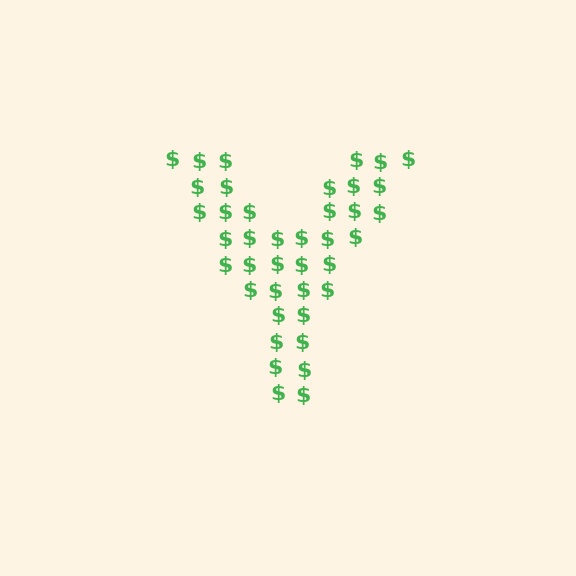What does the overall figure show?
The overall figure shows the letter Y.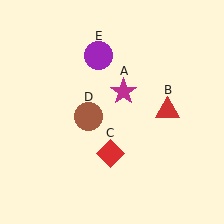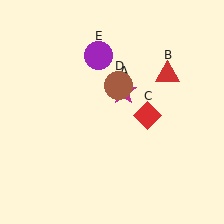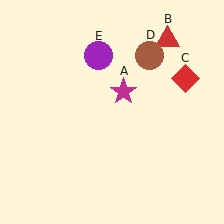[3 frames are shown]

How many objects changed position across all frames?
3 objects changed position: red triangle (object B), red diamond (object C), brown circle (object D).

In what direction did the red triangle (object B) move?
The red triangle (object B) moved up.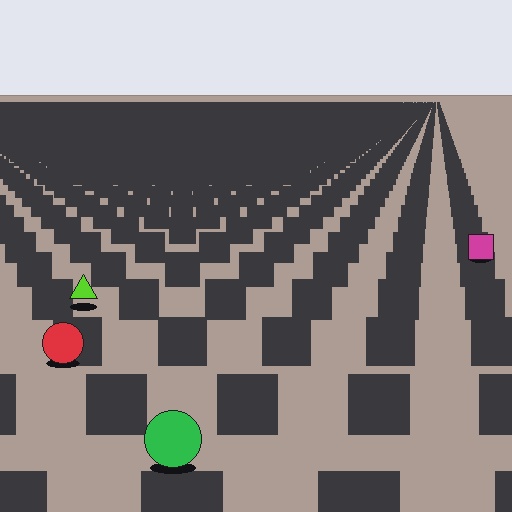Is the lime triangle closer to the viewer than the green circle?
No. The green circle is closer — you can tell from the texture gradient: the ground texture is coarser near it.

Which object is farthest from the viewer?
The magenta square is farthest from the viewer. It appears smaller and the ground texture around it is denser.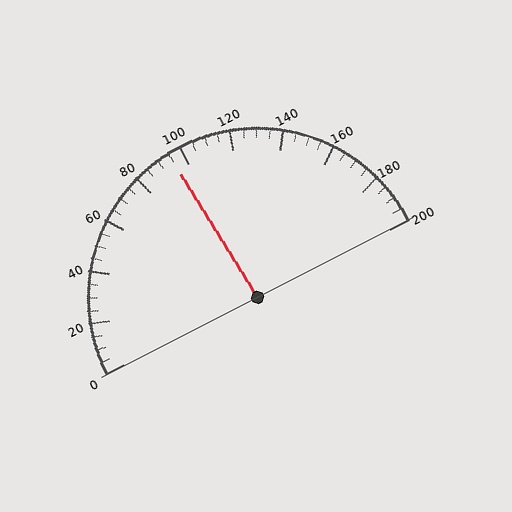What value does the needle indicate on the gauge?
The needle indicates approximately 95.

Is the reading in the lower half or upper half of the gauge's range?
The reading is in the lower half of the range (0 to 200).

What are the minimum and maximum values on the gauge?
The gauge ranges from 0 to 200.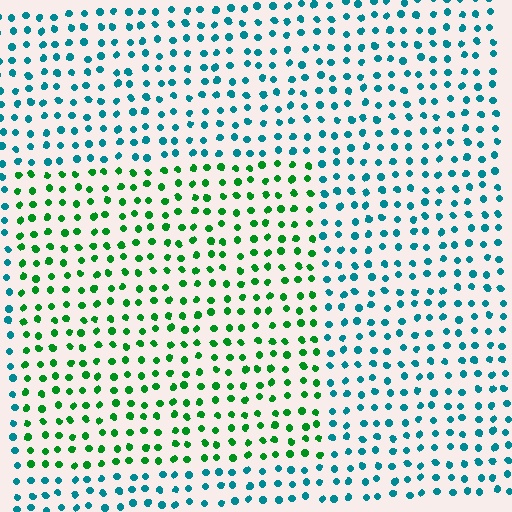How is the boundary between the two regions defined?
The boundary is defined purely by a slight shift in hue (about 53 degrees). Spacing, size, and orientation are identical on both sides.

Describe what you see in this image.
The image is filled with small teal elements in a uniform arrangement. A rectangle-shaped region is visible where the elements are tinted to a slightly different hue, forming a subtle color boundary.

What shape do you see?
I see a rectangle.